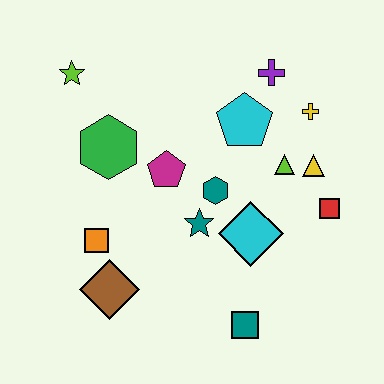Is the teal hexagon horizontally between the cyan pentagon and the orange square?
Yes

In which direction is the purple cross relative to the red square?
The purple cross is above the red square.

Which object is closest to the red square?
The yellow triangle is closest to the red square.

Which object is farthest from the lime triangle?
The lime star is farthest from the lime triangle.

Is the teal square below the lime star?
Yes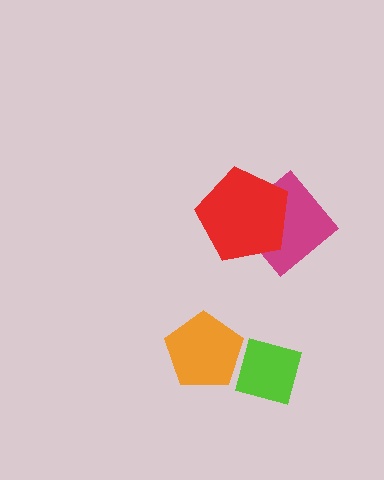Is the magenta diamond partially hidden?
Yes, it is partially covered by another shape.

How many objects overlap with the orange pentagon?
1 object overlaps with the orange pentagon.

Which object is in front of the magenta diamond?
The red pentagon is in front of the magenta diamond.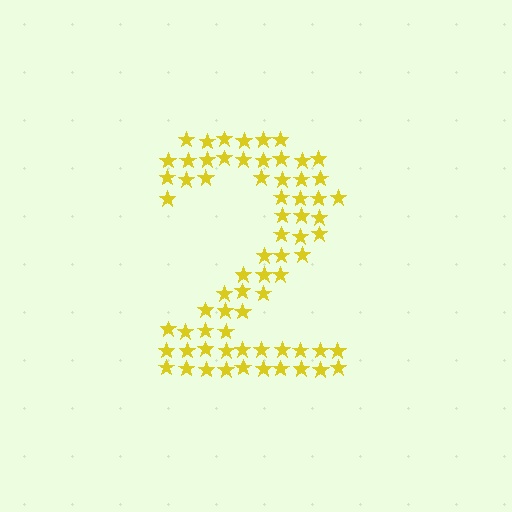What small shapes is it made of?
It is made of small stars.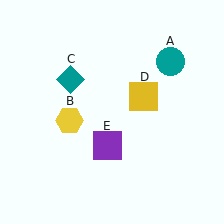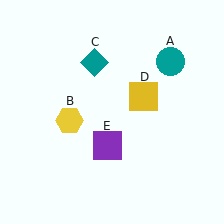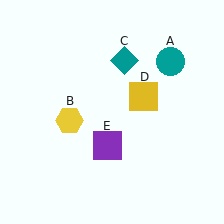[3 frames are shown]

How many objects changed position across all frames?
1 object changed position: teal diamond (object C).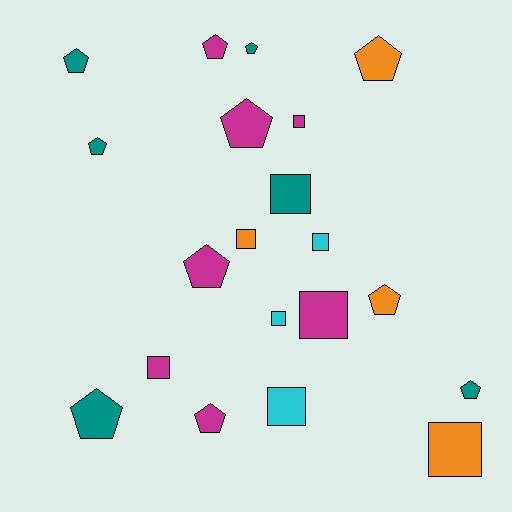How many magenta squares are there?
There are 3 magenta squares.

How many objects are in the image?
There are 20 objects.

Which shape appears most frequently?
Pentagon, with 11 objects.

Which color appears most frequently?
Magenta, with 7 objects.